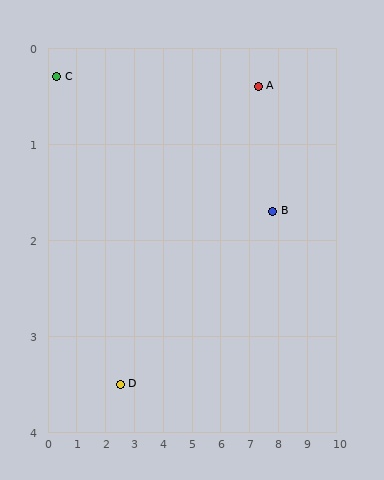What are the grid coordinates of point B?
Point B is at approximately (7.8, 1.7).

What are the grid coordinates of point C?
Point C is at approximately (0.3, 0.3).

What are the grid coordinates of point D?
Point D is at approximately (2.5, 3.5).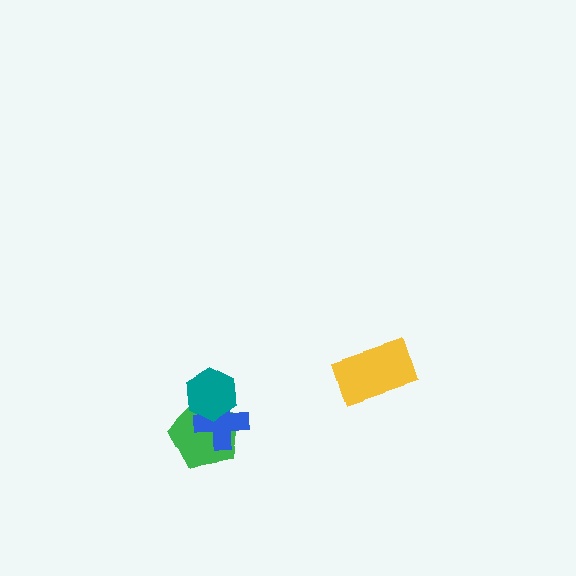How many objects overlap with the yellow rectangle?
0 objects overlap with the yellow rectangle.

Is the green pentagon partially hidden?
Yes, it is partially covered by another shape.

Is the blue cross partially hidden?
Yes, it is partially covered by another shape.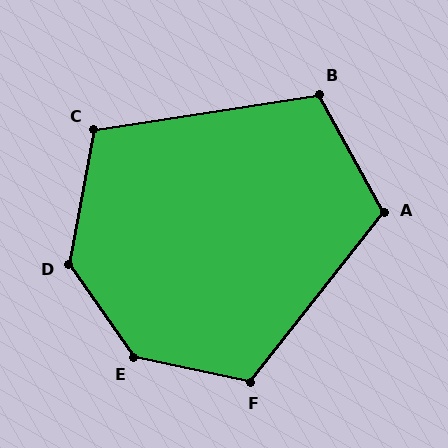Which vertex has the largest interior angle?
E, at approximately 138 degrees.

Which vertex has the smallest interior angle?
C, at approximately 110 degrees.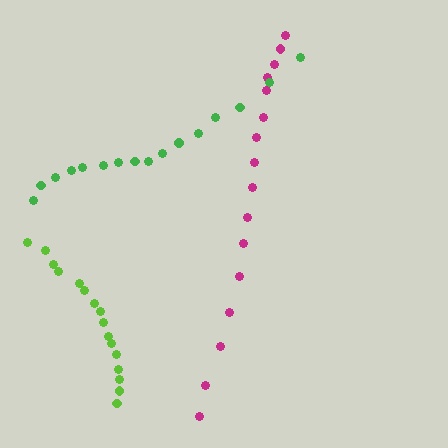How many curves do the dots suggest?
There are 3 distinct paths.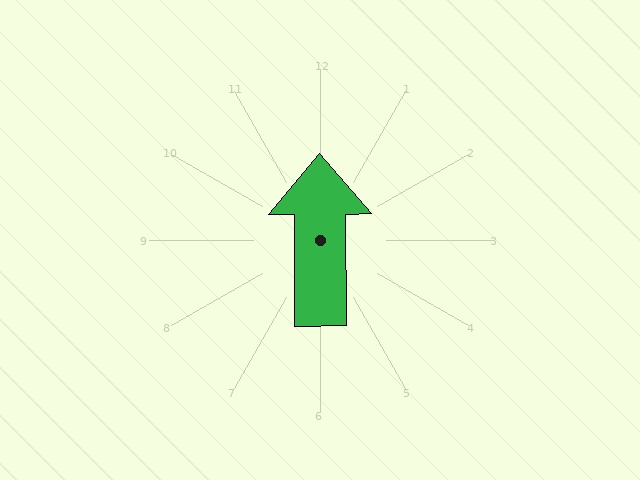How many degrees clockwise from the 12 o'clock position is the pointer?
Approximately 360 degrees.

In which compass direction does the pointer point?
North.